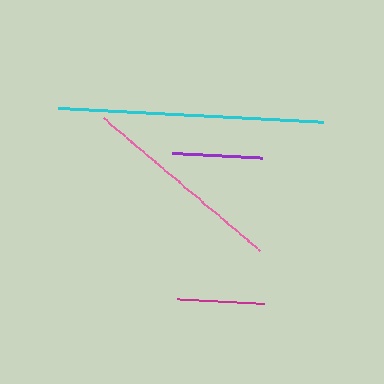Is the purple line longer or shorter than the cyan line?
The cyan line is longer than the purple line.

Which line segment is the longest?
The cyan line is the longest at approximately 266 pixels.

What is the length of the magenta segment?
The magenta segment is approximately 87 pixels long.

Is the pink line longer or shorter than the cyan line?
The cyan line is longer than the pink line.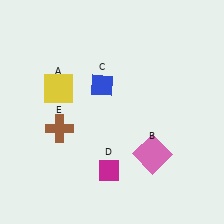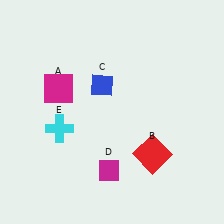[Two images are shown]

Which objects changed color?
A changed from yellow to magenta. B changed from pink to red. E changed from brown to cyan.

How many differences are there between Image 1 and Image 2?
There are 3 differences between the two images.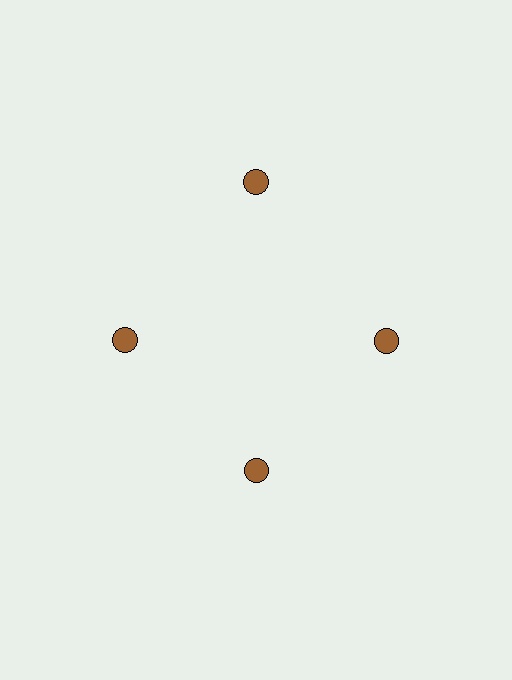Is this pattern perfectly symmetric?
No. The 4 brown circles are arranged in a ring, but one element near the 12 o'clock position is pushed outward from the center, breaking the 4-fold rotational symmetry.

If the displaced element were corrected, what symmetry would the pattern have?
It would have 4-fold rotational symmetry — the pattern would map onto itself every 90 degrees.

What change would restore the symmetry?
The symmetry would be restored by moving it inward, back onto the ring so that all 4 circles sit at equal angles and equal distance from the center.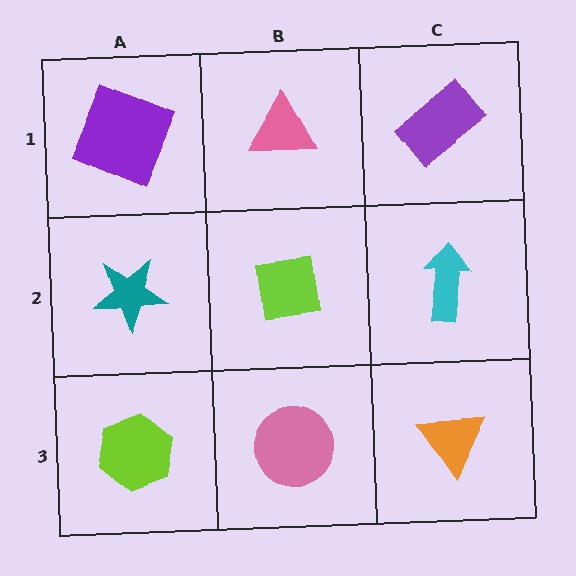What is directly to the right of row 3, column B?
An orange triangle.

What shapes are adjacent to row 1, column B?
A lime square (row 2, column B), a purple square (row 1, column A), a purple rectangle (row 1, column C).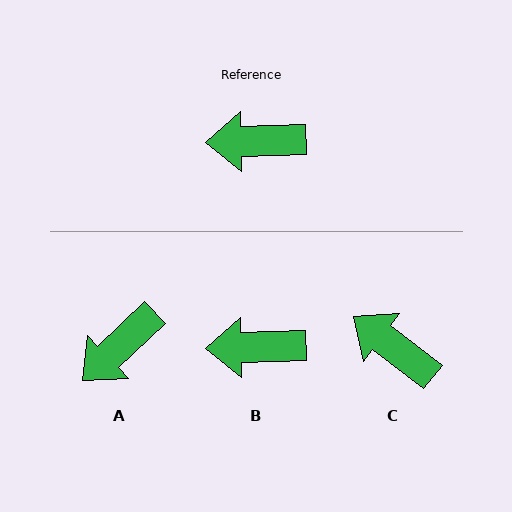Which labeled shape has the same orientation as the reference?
B.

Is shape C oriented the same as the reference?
No, it is off by about 39 degrees.